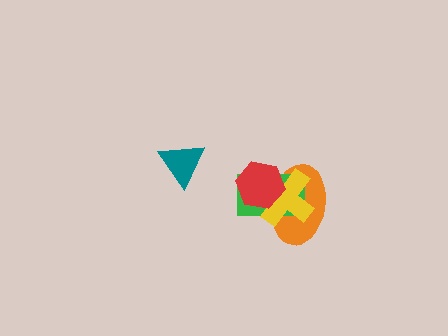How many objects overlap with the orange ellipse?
3 objects overlap with the orange ellipse.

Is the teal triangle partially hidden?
No, no other shape covers it.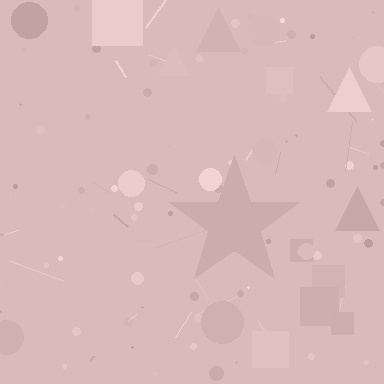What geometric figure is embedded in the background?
A star is embedded in the background.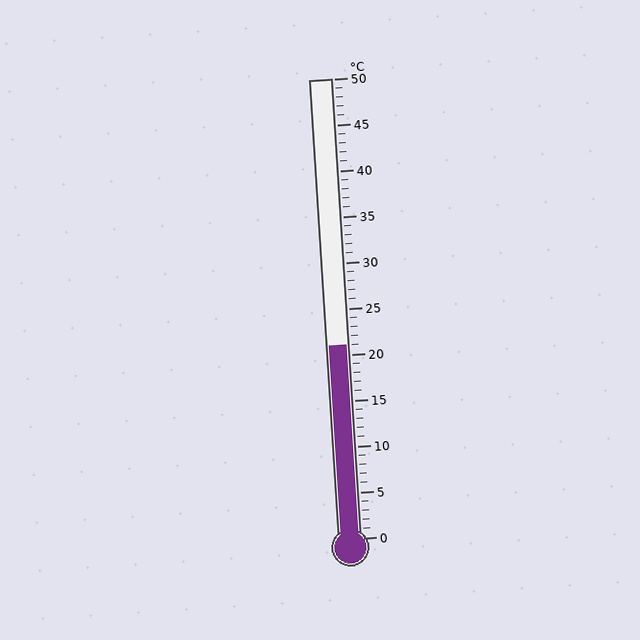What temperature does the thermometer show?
The thermometer shows approximately 21°C.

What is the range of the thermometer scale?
The thermometer scale ranges from 0°C to 50°C.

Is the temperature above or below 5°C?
The temperature is above 5°C.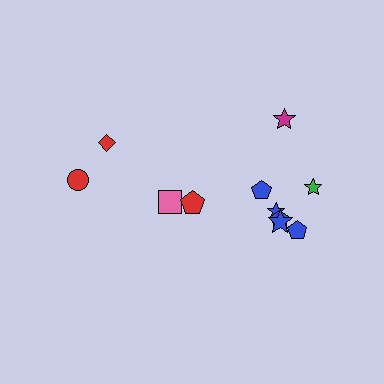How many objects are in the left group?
There are 4 objects.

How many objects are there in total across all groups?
There are 11 objects.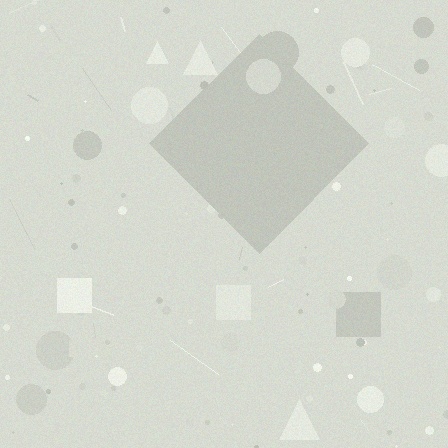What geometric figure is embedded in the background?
A diamond is embedded in the background.